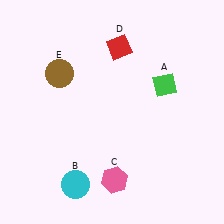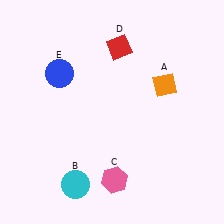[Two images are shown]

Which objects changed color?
A changed from green to orange. E changed from brown to blue.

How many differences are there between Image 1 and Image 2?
There are 2 differences between the two images.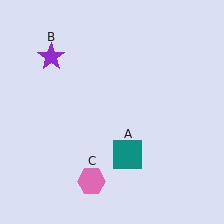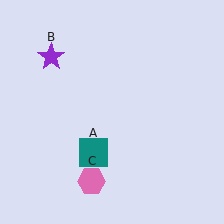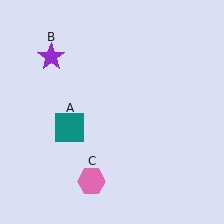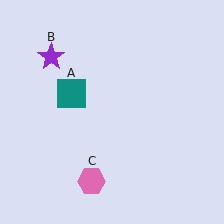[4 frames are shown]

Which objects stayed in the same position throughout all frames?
Purple star (object B) and pink hexagon (object C) remained stationary.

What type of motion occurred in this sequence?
The teal square (object A) rotated clockwise around the center of the scene.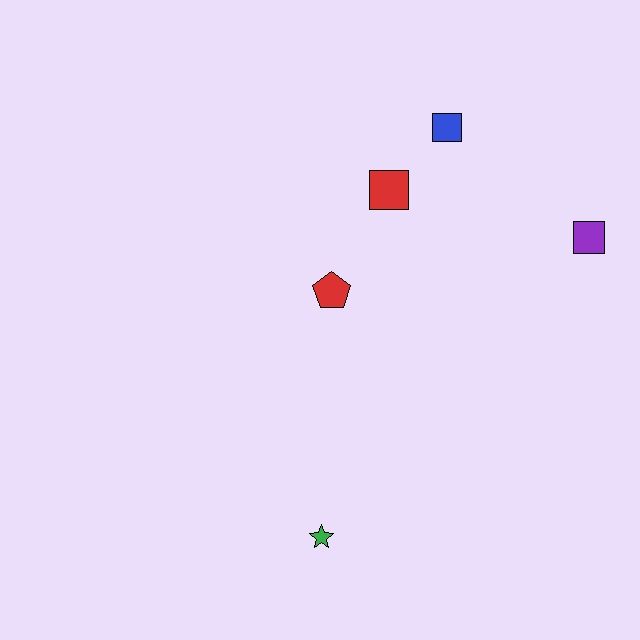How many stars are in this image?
There is 1 star.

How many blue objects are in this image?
There is 1 blue object.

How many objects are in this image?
There are 5 objects.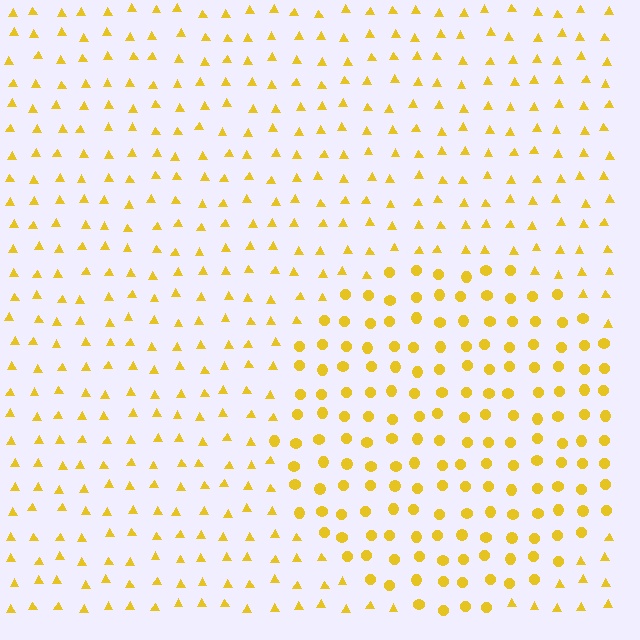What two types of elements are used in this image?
The image uses circles inside the circle region and triangles outside it.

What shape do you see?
I see a circle.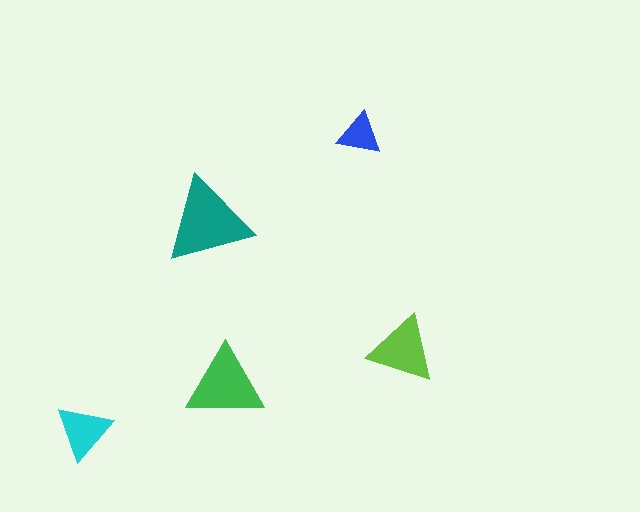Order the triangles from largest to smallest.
the teal one, the green one, the lime one, the cyan one, the blue one.